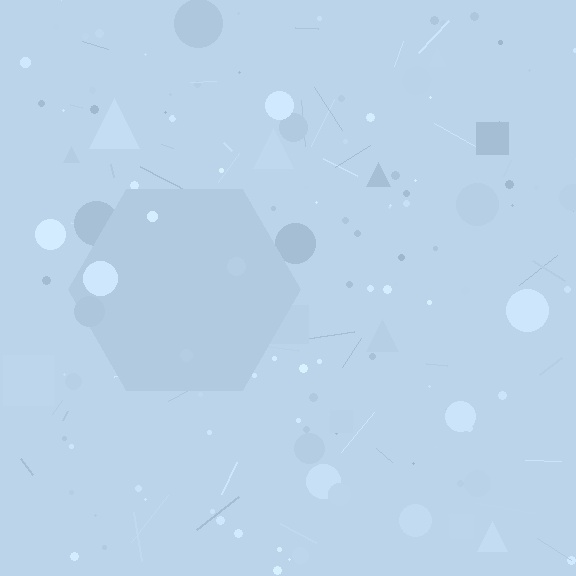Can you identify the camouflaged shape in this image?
The camouflaged shape is a hexagon.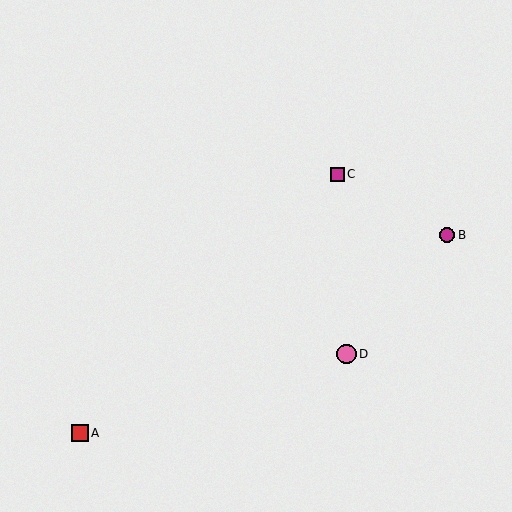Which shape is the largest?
The pink circle (labeled D) is the largest.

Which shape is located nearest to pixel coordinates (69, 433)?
The red square (labeled A) at (80, 433) is nearest to that location.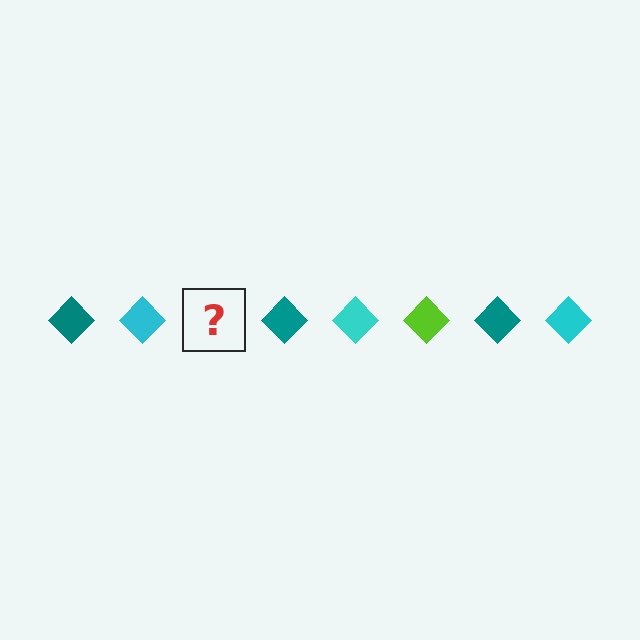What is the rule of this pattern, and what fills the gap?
The rule is that the pattern cycles through teal, cyan, lime diamonds. The gap should be filled with a lime diamond.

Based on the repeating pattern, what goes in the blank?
The blank should be a lime diamond.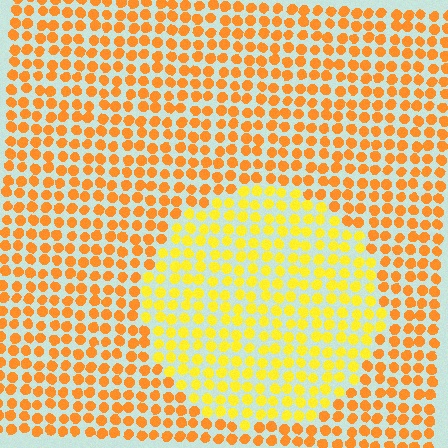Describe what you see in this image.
The image is filled with small orange elements in a uniform arrangement. A circle-shaped region is visible where the elements are tinted to a slightly different hue, forming a subtle color boundary.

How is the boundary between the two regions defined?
The boundary is defined purely by a slight shift in hue (about 27 degrees). Spacing, size, and orientation are identical on both sides.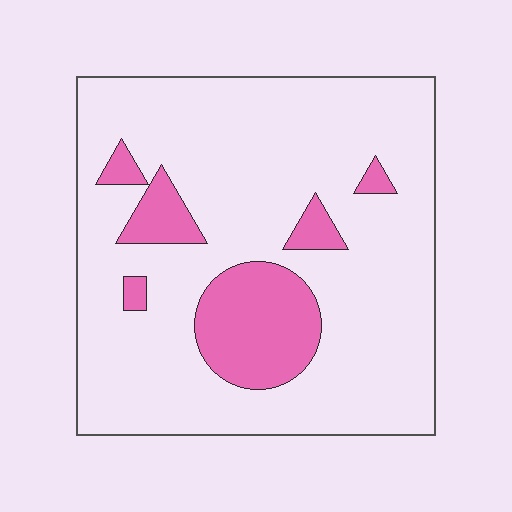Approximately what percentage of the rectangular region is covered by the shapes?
Approximately 15%.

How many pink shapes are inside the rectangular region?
6.